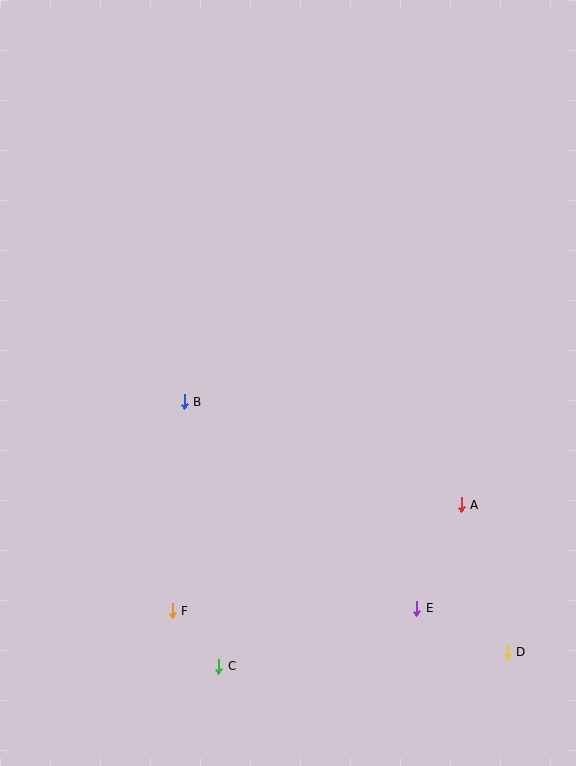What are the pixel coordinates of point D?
Point D is at (507, 652).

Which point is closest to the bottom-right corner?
Point D is closest to the bottom-right corner.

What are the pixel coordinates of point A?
Point A is at (461, 505).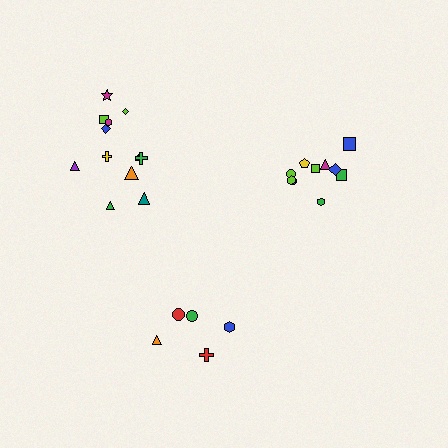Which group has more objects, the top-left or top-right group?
The top-left group.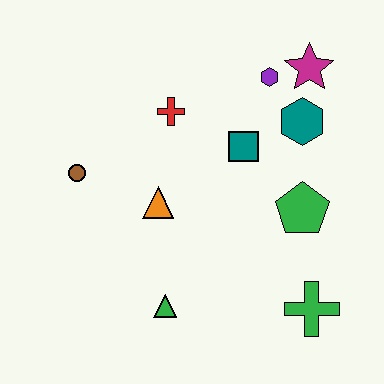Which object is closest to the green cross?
The green pentagon is closest to the green cross.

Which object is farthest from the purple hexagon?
The green triangle is farthest from the purple hexagon.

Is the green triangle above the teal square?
No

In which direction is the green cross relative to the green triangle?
The green cross is to the right of the green triangle.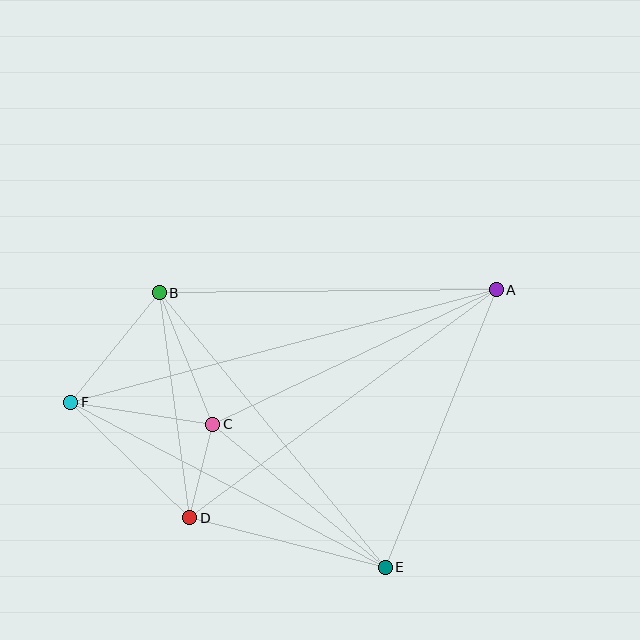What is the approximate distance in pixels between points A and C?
The distance between A and C is approximately 314 pixels.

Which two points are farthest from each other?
Points A and F are farthest from each other.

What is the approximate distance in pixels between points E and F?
The distance between E and F is approximately 355 pixels.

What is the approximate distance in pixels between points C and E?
The distance between C and E is approximately 224 pixels.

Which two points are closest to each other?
Points C and D are closest to each other.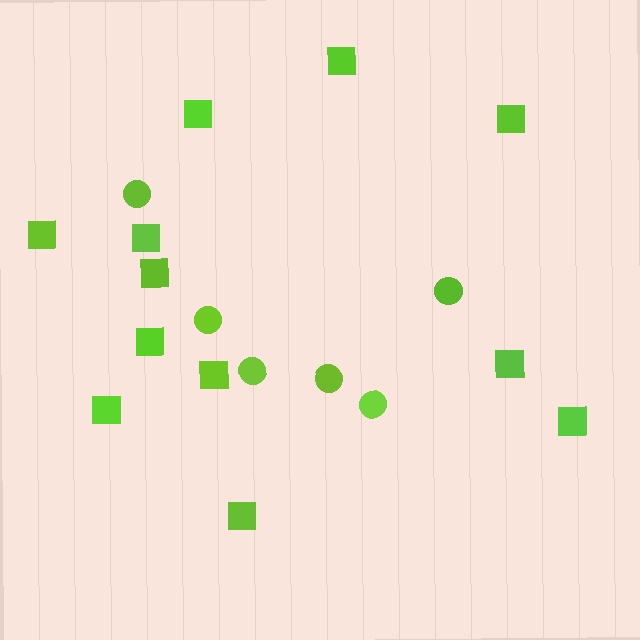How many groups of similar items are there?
There are 2 groups: one group of circles (6) and one group of squares (12).